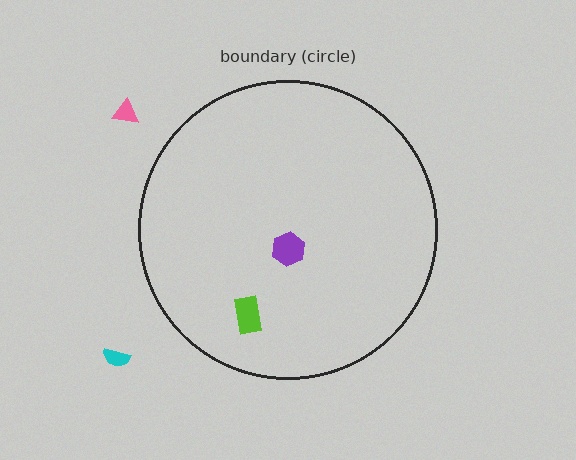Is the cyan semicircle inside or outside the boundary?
Outside.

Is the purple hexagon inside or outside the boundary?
Inside.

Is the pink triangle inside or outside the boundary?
Outside.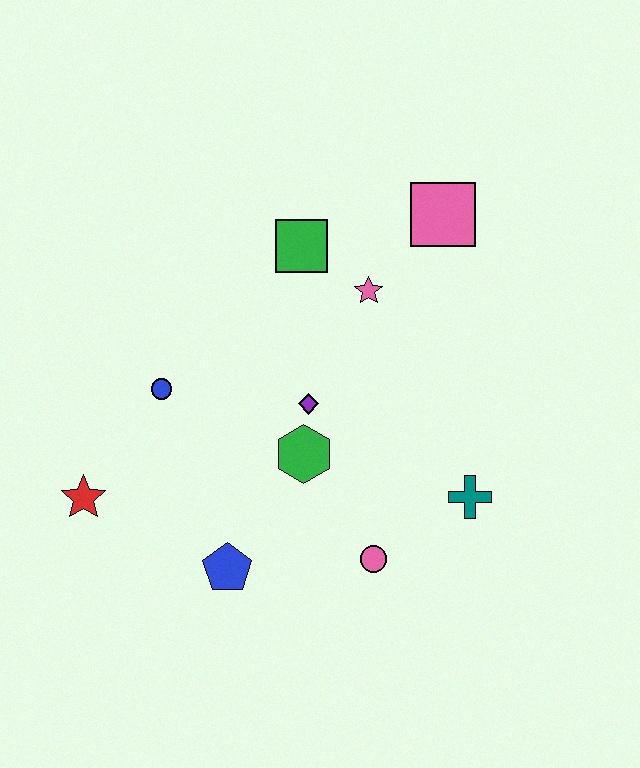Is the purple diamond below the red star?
No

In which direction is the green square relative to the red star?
The green square is above the red star.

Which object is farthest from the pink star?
The red star is farthest from the pink star.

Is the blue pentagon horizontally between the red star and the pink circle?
Yes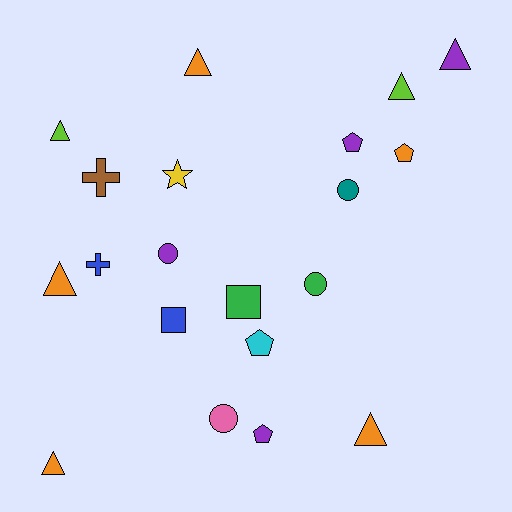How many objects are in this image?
There are 20 objects.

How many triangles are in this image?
There are 7 triangles.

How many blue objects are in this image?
There are 2 blue objects.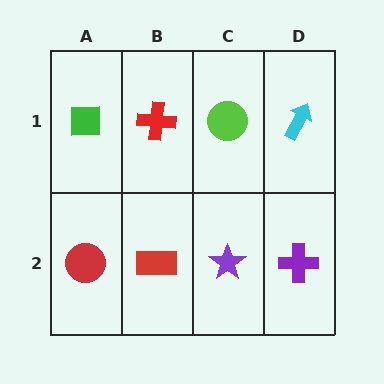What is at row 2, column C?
A purple star.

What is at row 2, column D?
A purple cross.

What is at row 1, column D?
A cyan arrow.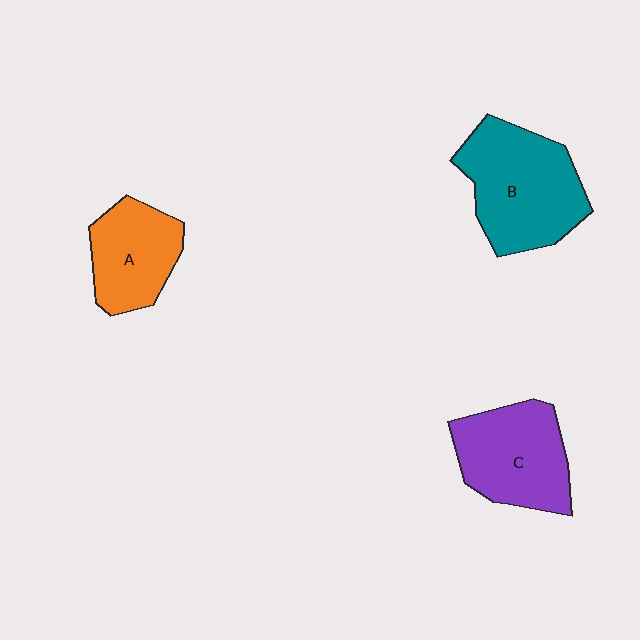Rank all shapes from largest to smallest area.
From largest to smallest: B (teal), C (purple), A (orange).